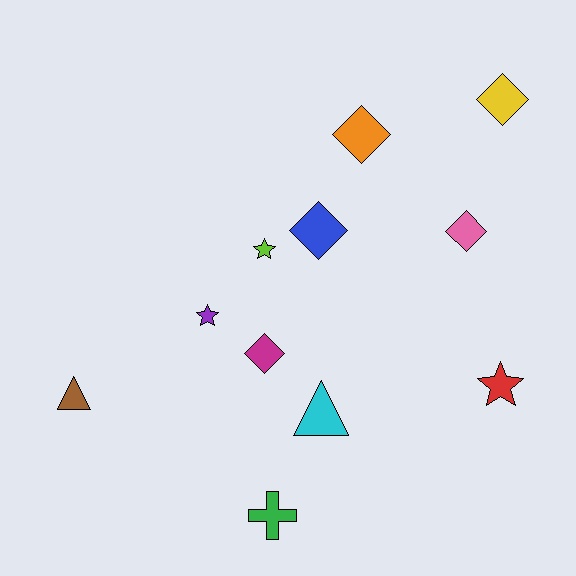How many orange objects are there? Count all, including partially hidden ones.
There is 1 orange object.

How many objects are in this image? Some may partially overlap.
There are 11 objects.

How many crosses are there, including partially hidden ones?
There is 1 cross.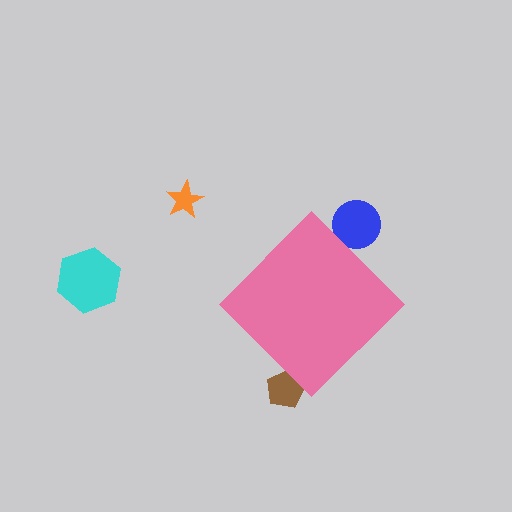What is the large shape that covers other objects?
A pink diamond.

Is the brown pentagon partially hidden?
Yes, the brown pentagon is partially hidden behind the pink diamond.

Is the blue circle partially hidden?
Yes, the blue circle is partially hidden behind the pink diamond.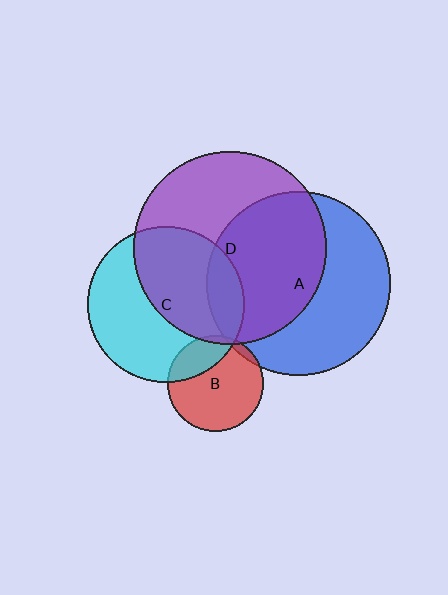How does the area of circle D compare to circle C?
Approximately 1.5 times.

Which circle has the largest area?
Circle D (purple).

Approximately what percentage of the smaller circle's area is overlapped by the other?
Approximately 5%.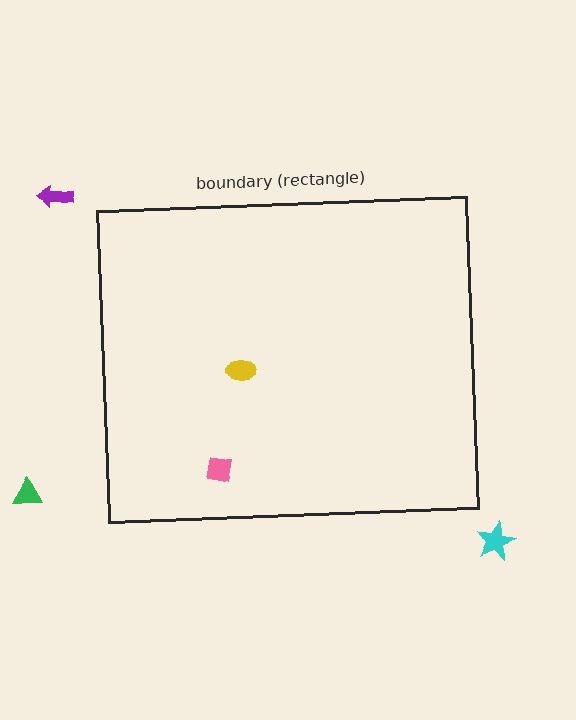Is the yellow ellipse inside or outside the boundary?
Inside.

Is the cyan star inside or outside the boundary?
Outside.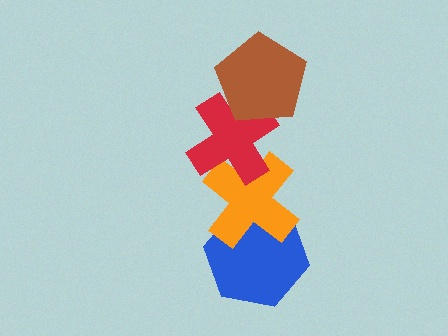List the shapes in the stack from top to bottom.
From top to bottom: the brown pentagon, the red cross, the orange cross, the blue hexagon.